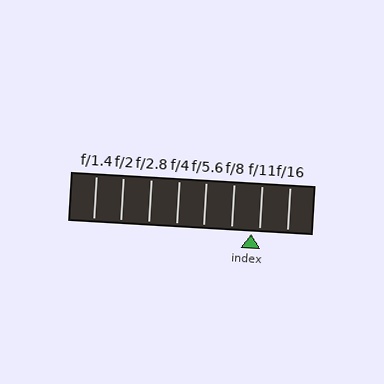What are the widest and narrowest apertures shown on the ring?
The widest aperture shown is f/1.4 and the narrowest is f/16.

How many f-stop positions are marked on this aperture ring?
There are 8 f-stop positions marked.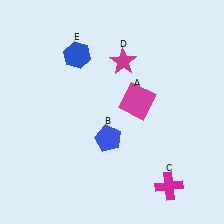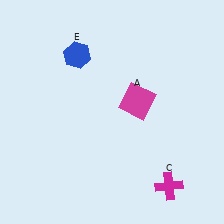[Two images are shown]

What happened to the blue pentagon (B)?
The blue pentagon (B) was removed in Image 2. It was in the bottom-left area of Image 1.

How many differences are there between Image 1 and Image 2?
There are 2 differences between the two images.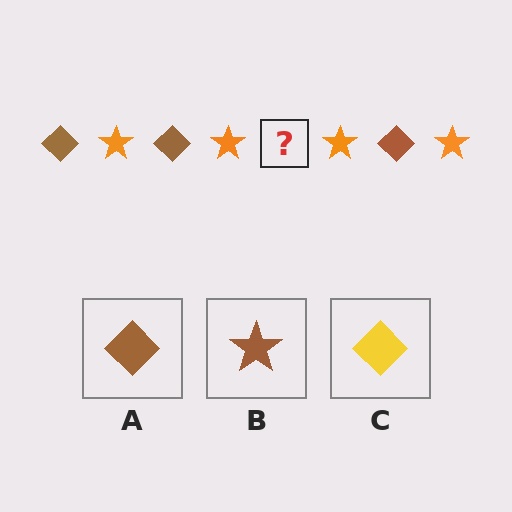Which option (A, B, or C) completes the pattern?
A.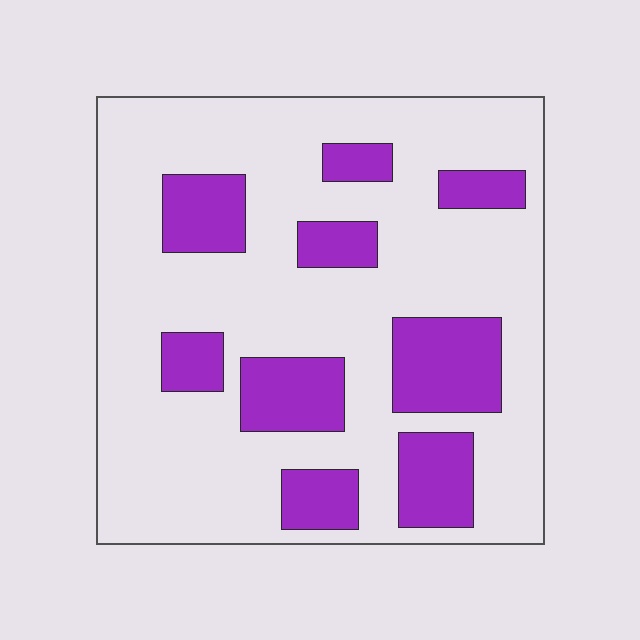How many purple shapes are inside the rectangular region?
9.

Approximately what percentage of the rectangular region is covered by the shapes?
Approximately 25%.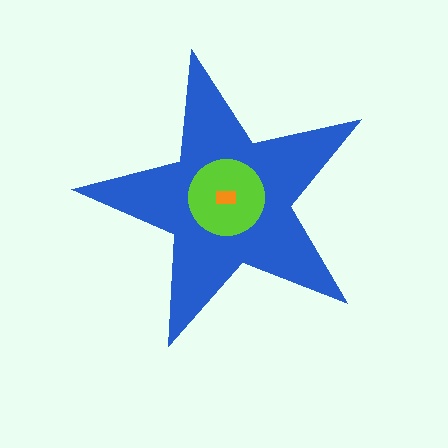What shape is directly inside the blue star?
The lime circle.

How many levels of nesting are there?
3.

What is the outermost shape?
The blue star.